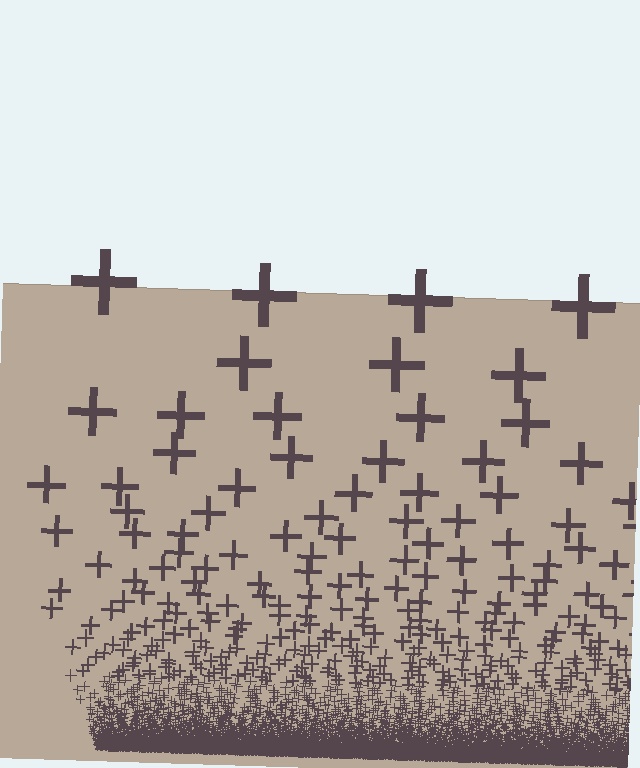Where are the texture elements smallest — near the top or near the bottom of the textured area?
Near the bottom.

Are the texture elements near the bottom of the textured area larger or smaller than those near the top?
Smaller. The gradient is inverted — elements near the bottom are smaller and denser.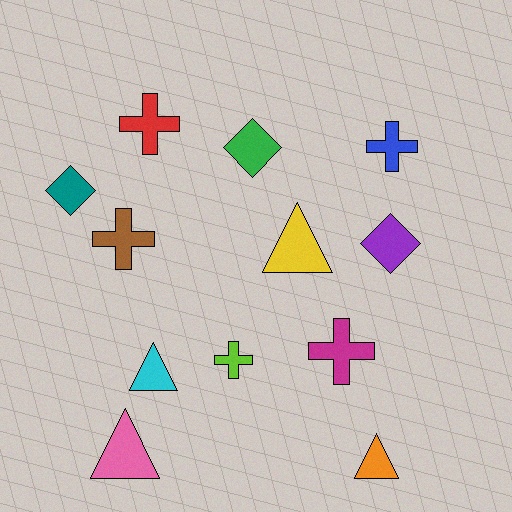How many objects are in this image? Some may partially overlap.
There are 12 objects.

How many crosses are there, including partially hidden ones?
There are 5 crosses.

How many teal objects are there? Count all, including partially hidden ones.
There is 1 teal object.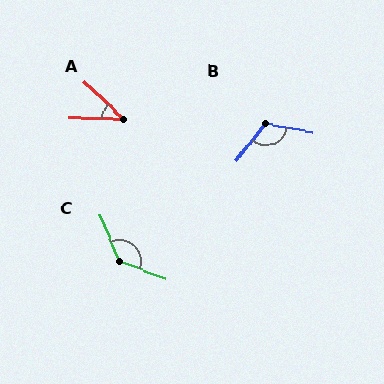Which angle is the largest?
C, at approximately 134 degrees.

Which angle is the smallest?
A, at approximately 43 degrees.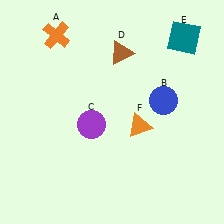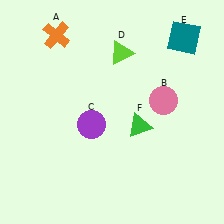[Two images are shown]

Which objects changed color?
B changed from blue to pink. D changed from brown to lime. F changed from orange to green.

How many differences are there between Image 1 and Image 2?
There are 3 differences between the two images.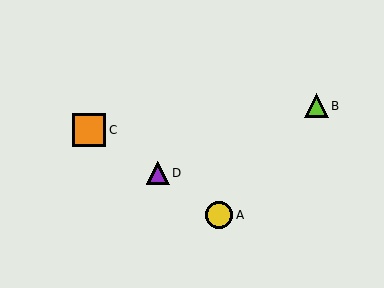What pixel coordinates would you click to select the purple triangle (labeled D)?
Click at (158, 173) to select the purple triangle D.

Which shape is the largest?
The orange square (labeled C) is the largest.